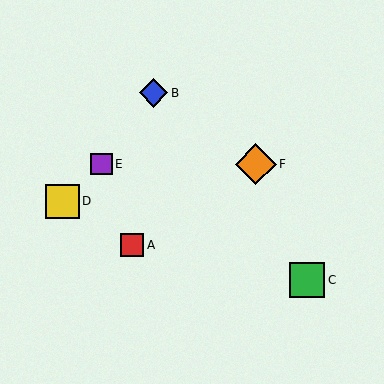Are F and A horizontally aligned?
No, F is at y≈164 and A is at y≈245.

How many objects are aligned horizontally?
2 objects (E, F) are aligned horizontally.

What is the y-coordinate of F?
Object F is at y≈164.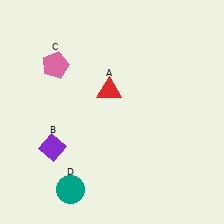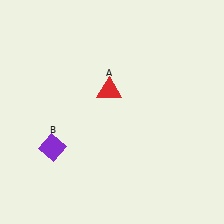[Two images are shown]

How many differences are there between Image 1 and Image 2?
There are 2 differences between the two images.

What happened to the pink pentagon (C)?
The pink pentagon (C) was removed in Image 2. It was in the top-left area of Image 1.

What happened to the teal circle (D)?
The teal circle (D) was removed in Image 2. It was in the bottom-left area of Image 1.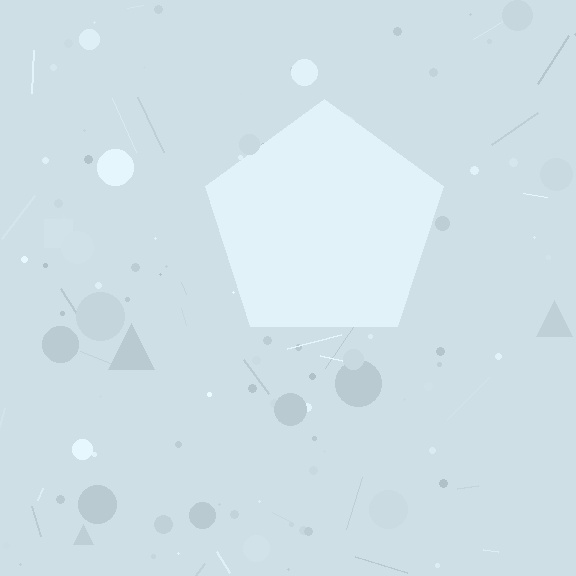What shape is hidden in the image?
A pentagon is hidden in the image.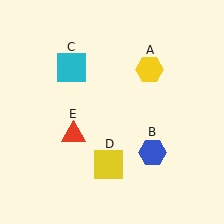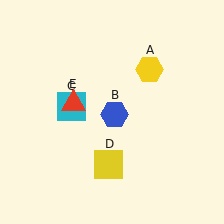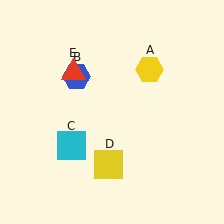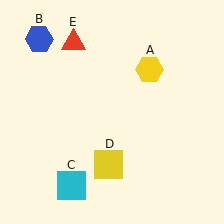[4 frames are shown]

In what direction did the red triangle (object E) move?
The red triangle (object E) moved up.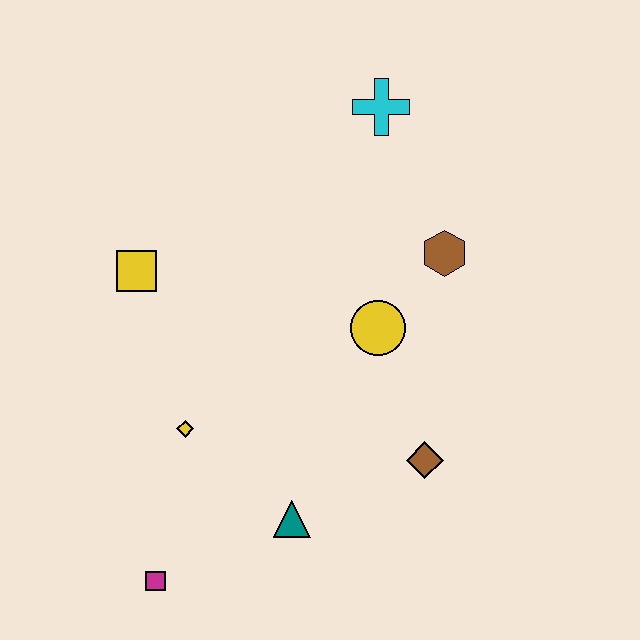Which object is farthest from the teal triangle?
The cyan cross is farthest from the teal triangle.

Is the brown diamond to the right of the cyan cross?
Yes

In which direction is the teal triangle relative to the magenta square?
The teal triangle is to the right of the magenta square.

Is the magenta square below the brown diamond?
Yes